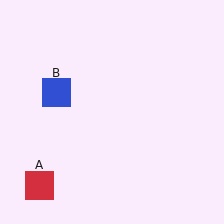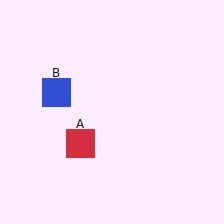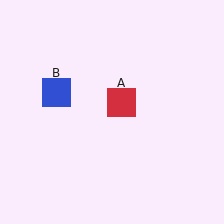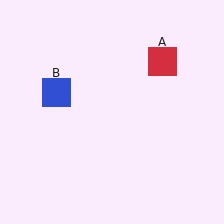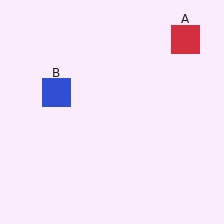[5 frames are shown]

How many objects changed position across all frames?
1 object changed position: red square (object A).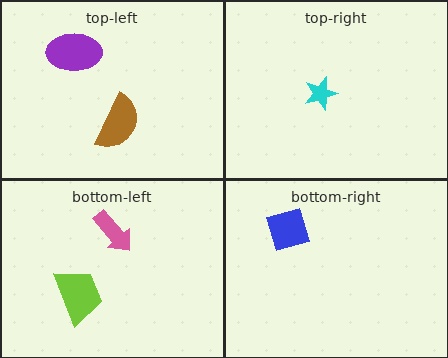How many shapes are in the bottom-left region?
2.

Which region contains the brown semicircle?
The top-left region.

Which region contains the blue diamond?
The bottom-right region.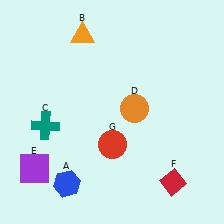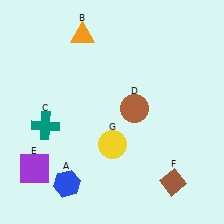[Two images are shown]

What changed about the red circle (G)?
In Image 1, G is red. In Image 2, it changed to yellow.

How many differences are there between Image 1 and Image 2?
There are 3 differences between the two images.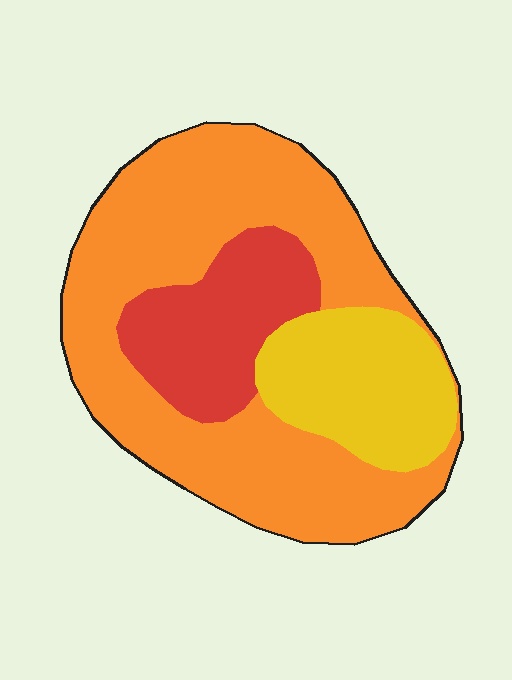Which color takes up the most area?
Orange, at roughly 60%.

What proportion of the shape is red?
Red takes up less than a quarter of the shape.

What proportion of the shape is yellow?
Yellow takes up less than a quarter of the shape.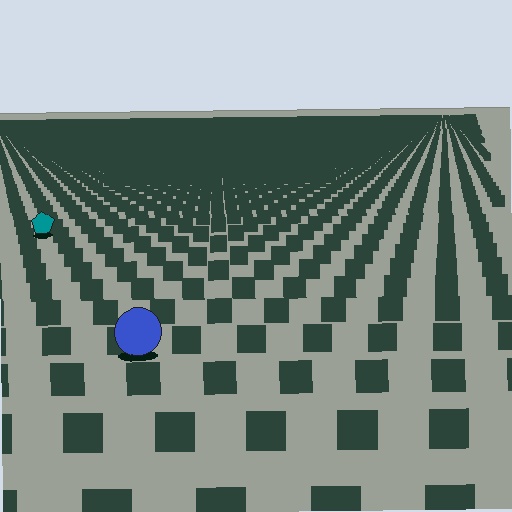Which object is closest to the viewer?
The blue circle is closest. The texture marks near it are larger and more spread out.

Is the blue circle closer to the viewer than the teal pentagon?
Yes. The blue circle is closer — you can tell from the texture gradient: the ground texture is coarser near it.